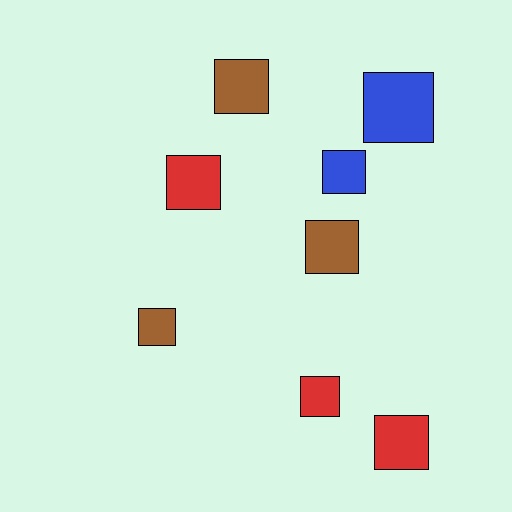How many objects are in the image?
There are 8 objects.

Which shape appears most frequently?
Square, with 8 objects.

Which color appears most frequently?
Red, with 3 objects.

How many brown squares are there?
There are 3 brown squares.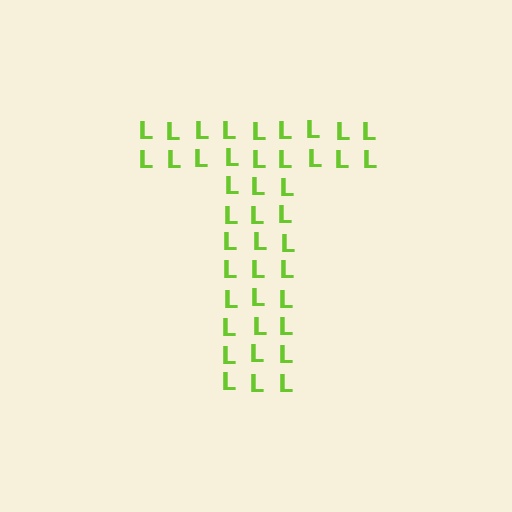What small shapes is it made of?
It is made of small letter L's.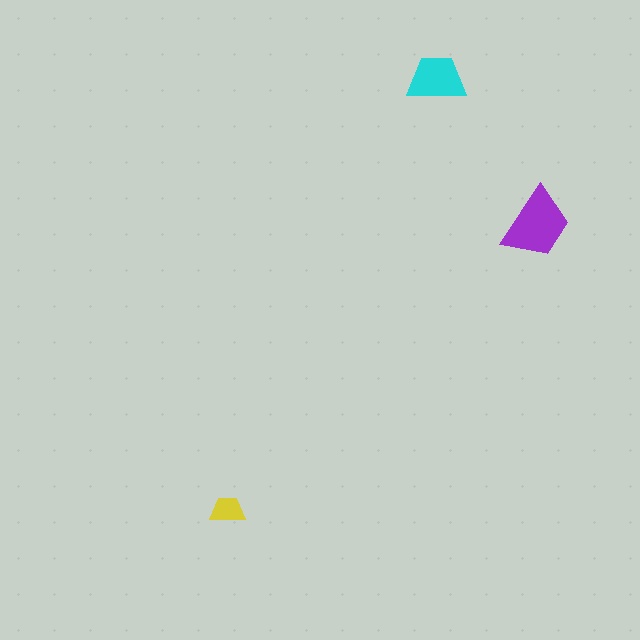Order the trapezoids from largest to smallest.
the purple one, the cyan one, the yellow one.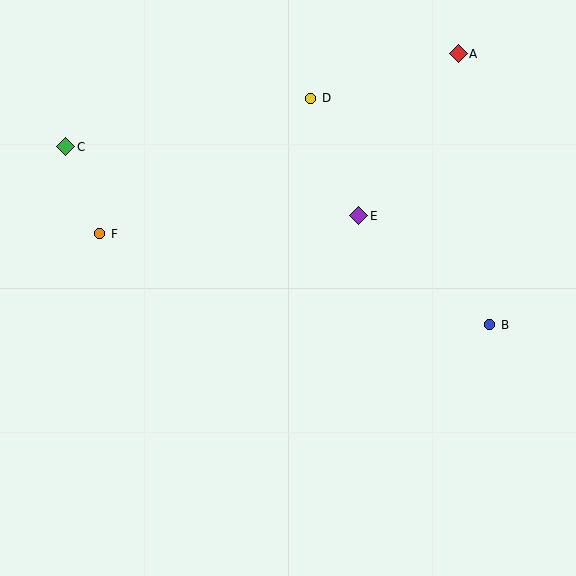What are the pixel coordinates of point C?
Point C is at (66, 147).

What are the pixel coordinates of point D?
Point D is at (311, 98).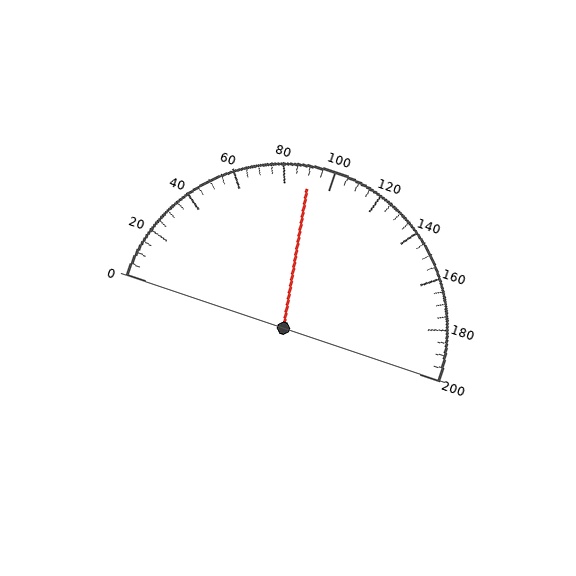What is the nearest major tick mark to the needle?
The nearest major tick mark is 80.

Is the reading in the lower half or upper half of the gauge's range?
The reading is in the lower half of the range (0 to 200).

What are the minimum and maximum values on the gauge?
The gauge ranges from 0 to 200.